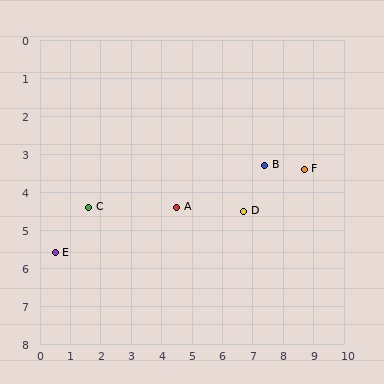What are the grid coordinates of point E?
Point E is at approximately (0.5, 5.6).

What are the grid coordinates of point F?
Point F is at approximately (8.7, 3.4).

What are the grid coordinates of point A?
Point A is at approximately (4.5, 4.4).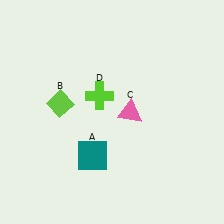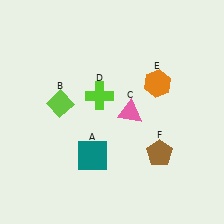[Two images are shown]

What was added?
An orange hexagon (E), a brown pentagon (F) were added in Image 2.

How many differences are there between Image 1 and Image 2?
There are 2 differences between the two images.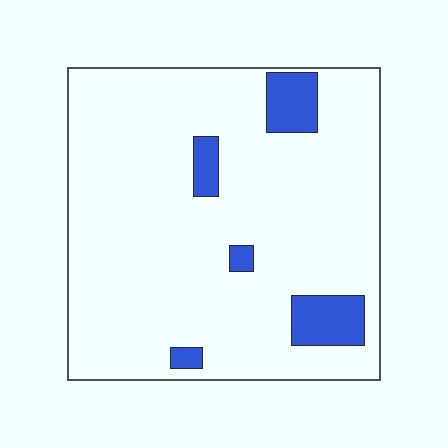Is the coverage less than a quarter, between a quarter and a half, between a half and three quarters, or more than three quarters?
Less than a quarter.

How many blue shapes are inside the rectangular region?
5.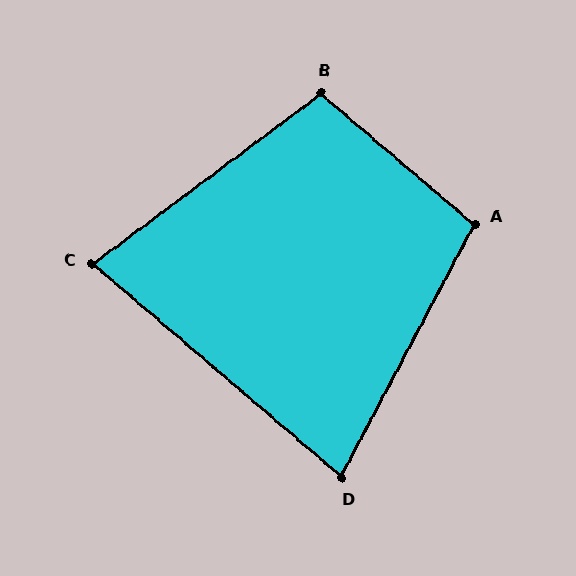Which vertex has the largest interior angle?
B, at approximately 103 degrees.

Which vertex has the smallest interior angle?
D, at approximately 77 degrees.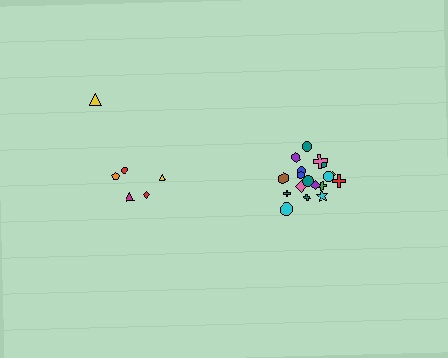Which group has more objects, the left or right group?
The right group.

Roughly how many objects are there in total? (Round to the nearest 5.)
Roughly 25 objects in total.